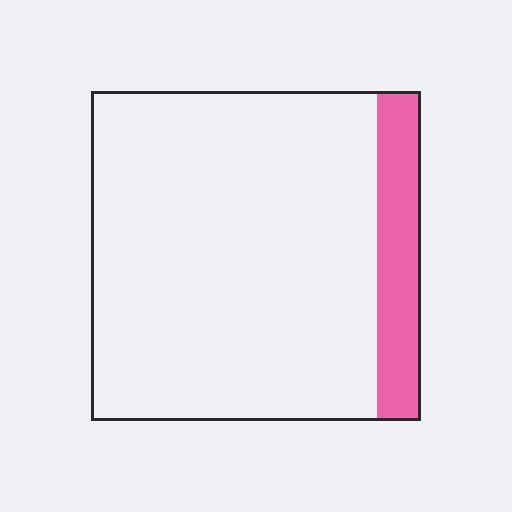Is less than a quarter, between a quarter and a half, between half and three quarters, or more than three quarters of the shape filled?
Less than a quarter.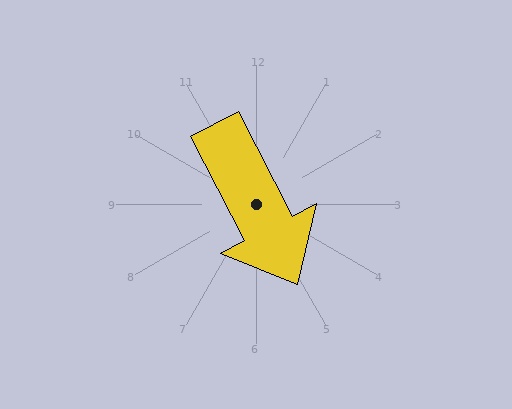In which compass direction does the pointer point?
Southeast.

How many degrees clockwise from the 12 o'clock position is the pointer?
Approximately 153 degrees.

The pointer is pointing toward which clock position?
Roughly 5 o'clock.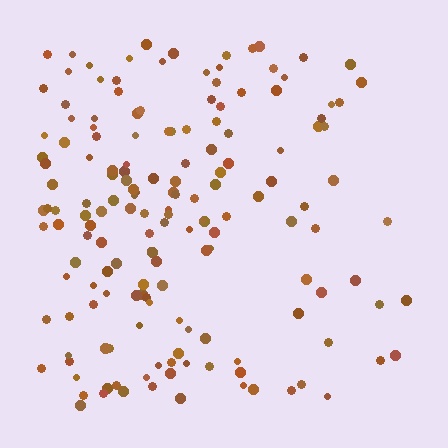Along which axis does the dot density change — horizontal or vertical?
Horizontal.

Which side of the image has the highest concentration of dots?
The left.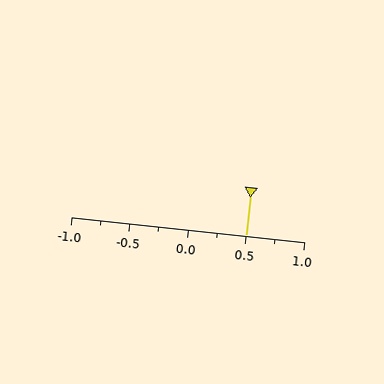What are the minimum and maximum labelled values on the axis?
The axis runs from -1.0 to 1.0.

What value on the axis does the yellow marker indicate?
The marker indicates approximately 0.5.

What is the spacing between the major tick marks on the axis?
The major ticks are spaced 0.5 apart.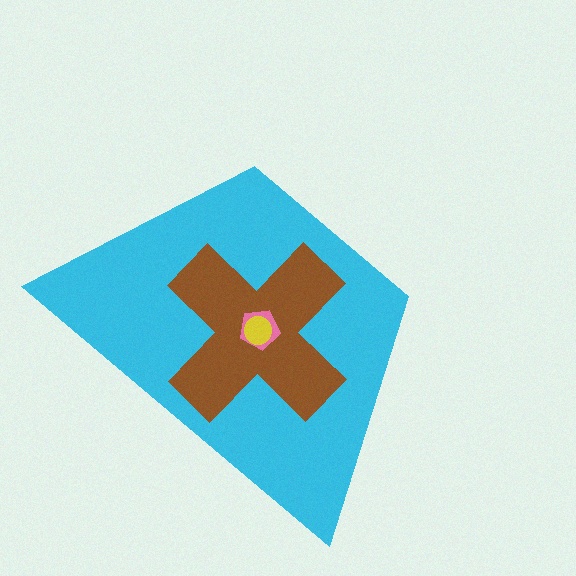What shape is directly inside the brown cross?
The pink pentagon.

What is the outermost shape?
The cyan trapezoid.